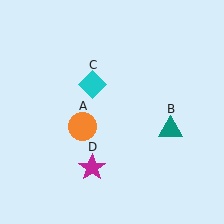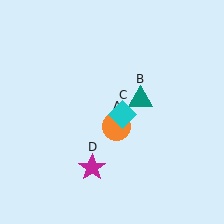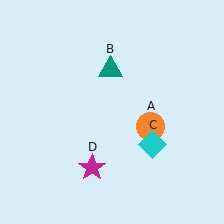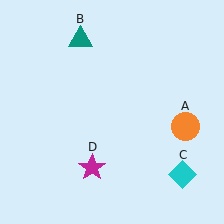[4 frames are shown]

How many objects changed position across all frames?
3 objects changed position: orange circle (object A), teal triangle (object B), cyan diamond (object C).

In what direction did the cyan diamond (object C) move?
The cyan diamond (object C) moved down and to the right.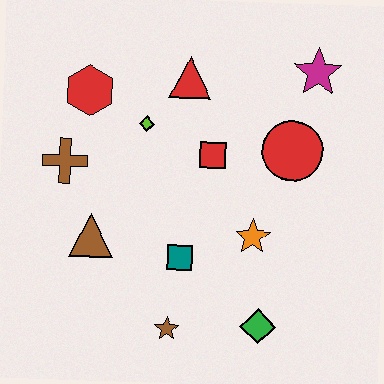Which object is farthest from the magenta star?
The brown star is farthest from the magenta star.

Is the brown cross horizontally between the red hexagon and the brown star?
No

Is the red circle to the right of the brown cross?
Yes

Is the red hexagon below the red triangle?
Yes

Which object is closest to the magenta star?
The red circle is closest to the magenta star.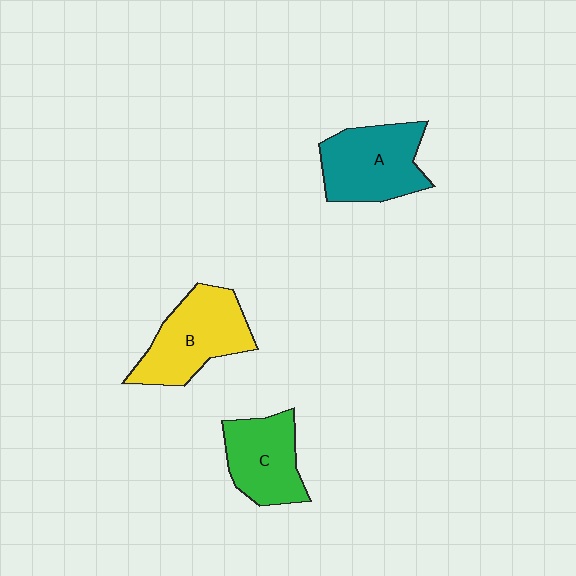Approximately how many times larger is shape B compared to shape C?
Approximately 1.2 times.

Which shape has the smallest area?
Shape C (green).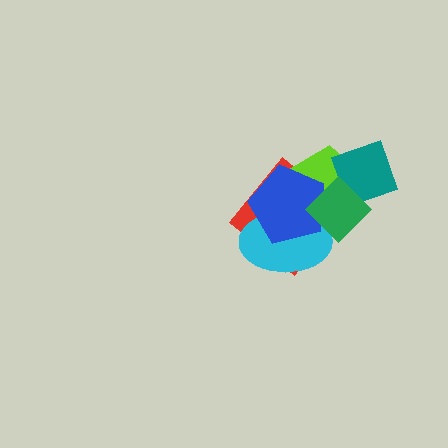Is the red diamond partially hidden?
Yes, it is partially covered by another shape.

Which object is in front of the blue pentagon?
The green diamond is in front of the blue pentagon.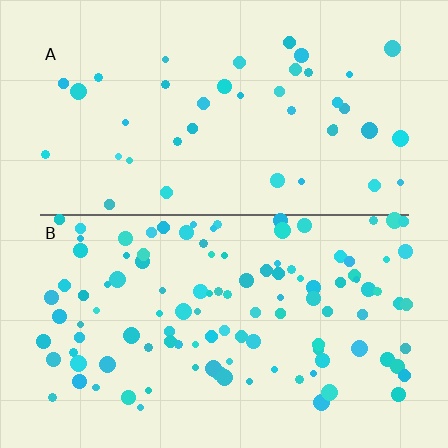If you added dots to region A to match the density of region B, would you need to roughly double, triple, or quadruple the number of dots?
Approximately triple.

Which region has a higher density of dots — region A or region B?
B (the bottom).